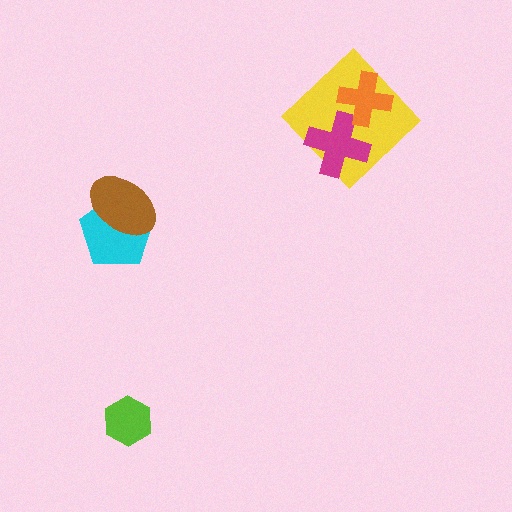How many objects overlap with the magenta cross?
2 objects overlap with the magenta cross.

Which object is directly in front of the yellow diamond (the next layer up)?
The magenta cross is directly in front of the yellow diamond.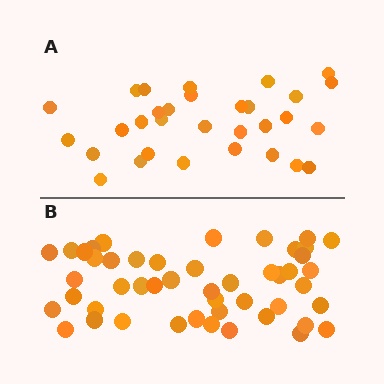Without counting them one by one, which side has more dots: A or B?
Region B (the bottom region) has more dots.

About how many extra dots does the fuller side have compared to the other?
Region B has approximately 15 more dots than region A.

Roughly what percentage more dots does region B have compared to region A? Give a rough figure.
About 55% more.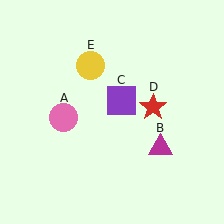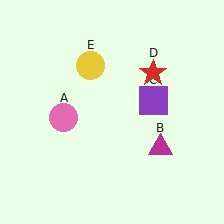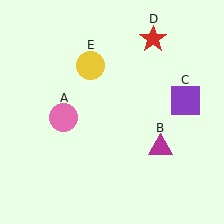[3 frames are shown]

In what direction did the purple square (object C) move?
The purple square (object C) moved right.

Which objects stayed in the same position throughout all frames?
Pink circle (object A) and magenta triangle (object B) and yellow circle (object E) remained stationary.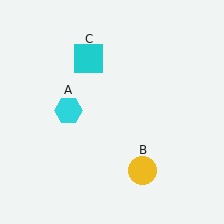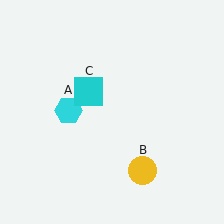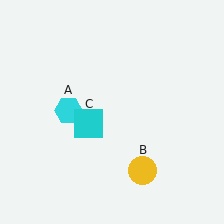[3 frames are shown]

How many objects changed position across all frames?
1 object changed position: cyan square (object C).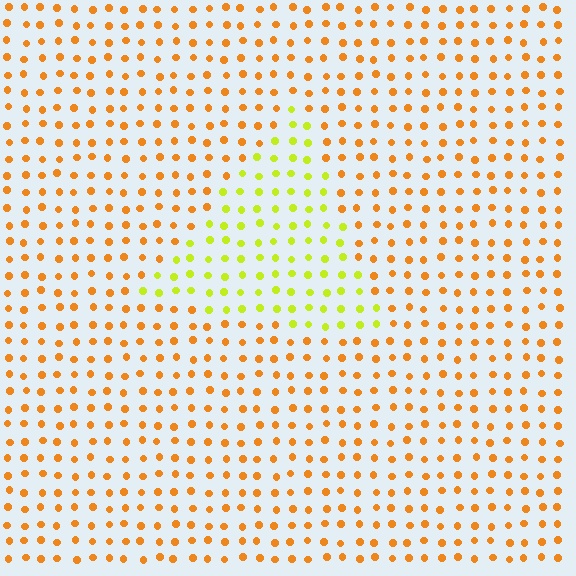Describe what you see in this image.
The image is filled with small orange elements in a uniform arrangement. A triangle-shaped region is visible where the elements are tinted to a slightly different hue, forming a subtle color boundary.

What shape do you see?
I see a triangle.